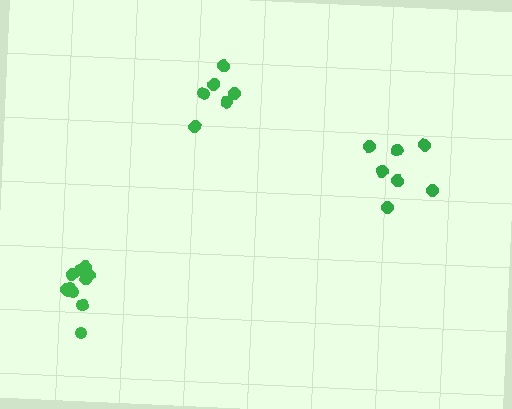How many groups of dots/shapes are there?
There are 3 groups.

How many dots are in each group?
Group 1: 10 dots, Group 2: 6 dots, Group 3: 7 dots (23 total).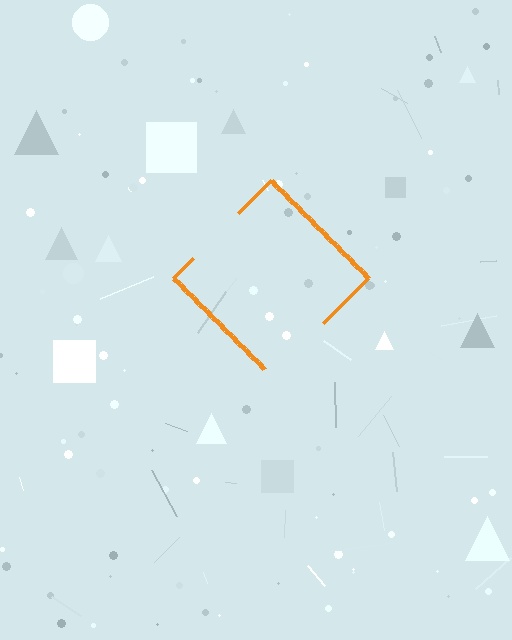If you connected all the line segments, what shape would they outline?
They would outline a diamond.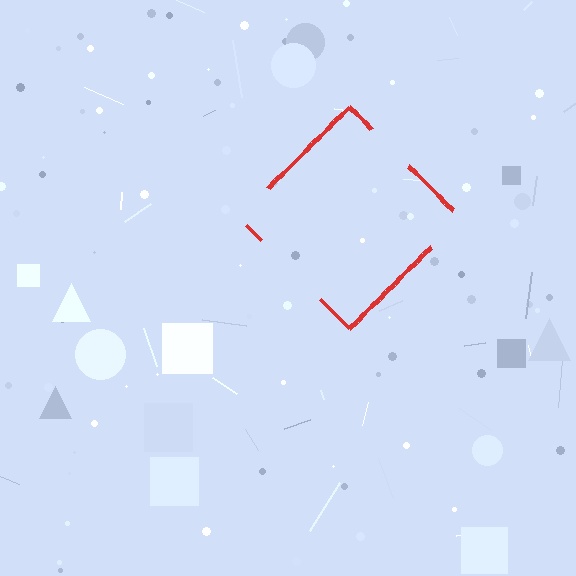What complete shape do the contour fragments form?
The contour fragments form a diamond.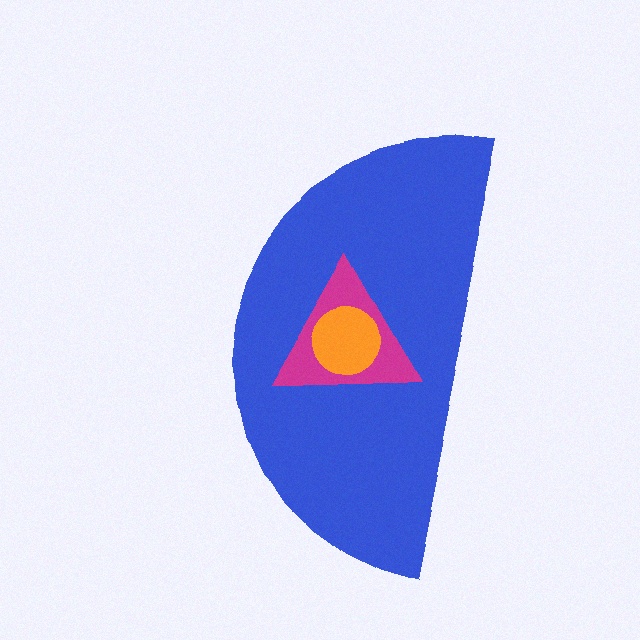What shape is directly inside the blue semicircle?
The magenta triangle.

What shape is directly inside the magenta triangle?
The orange circle.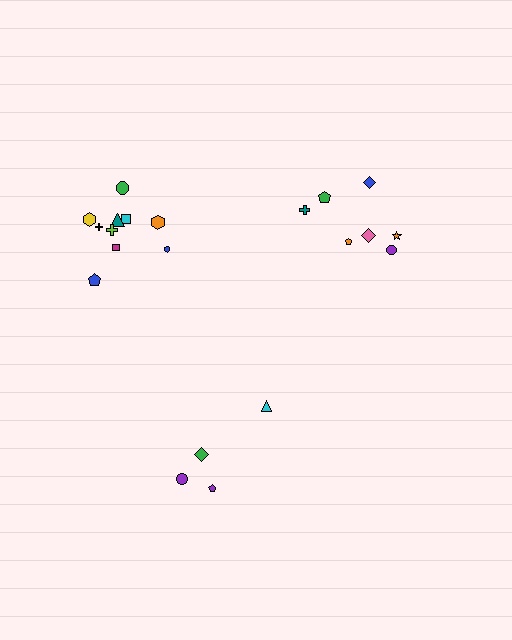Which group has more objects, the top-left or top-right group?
The top-left group.